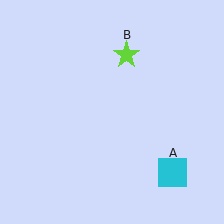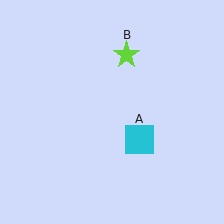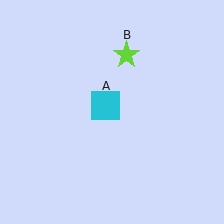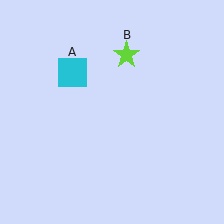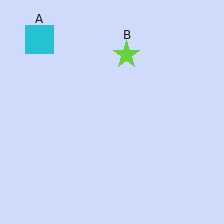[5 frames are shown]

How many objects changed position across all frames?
1 object changed position: cyan square (object A).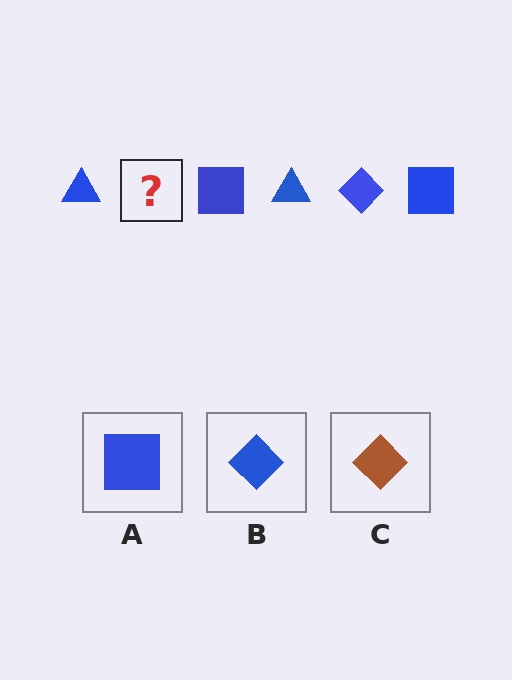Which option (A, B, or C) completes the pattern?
B.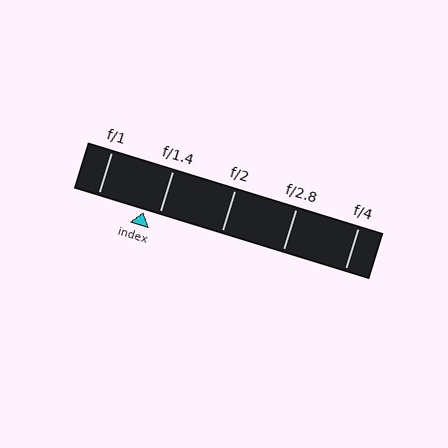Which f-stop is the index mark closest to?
The index mark is closest to f/1.4.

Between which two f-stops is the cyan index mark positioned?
The index mark is between f/1 and f/1.4.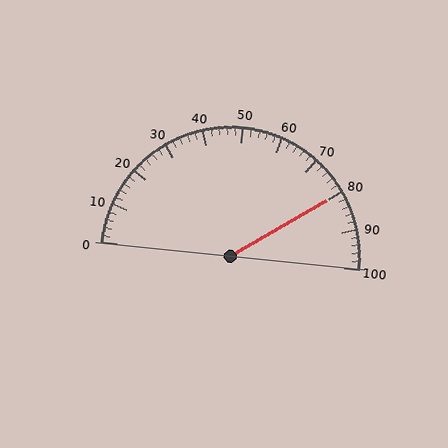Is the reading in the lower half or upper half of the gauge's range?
The reading is in the upper half of the range (0 to 100).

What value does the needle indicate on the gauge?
The needle indicates approximately 80.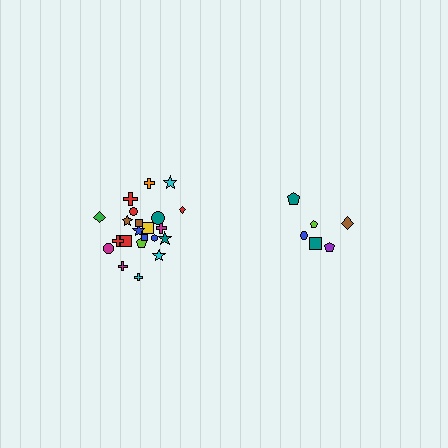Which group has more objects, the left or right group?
The left group.